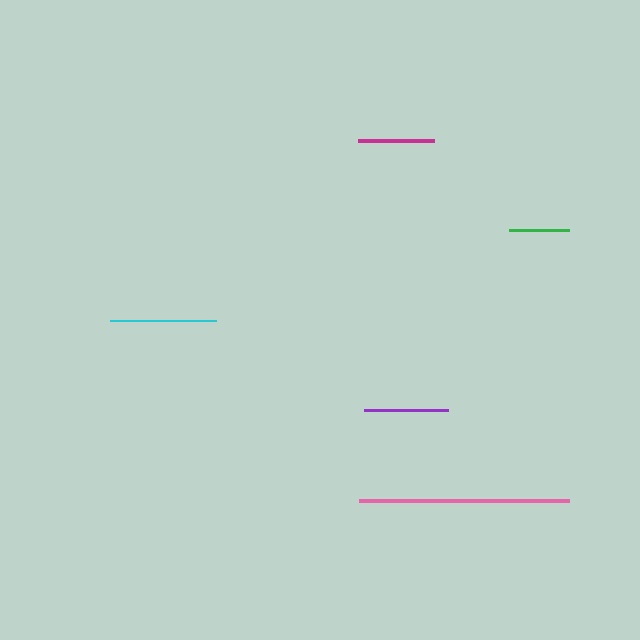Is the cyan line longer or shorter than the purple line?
The cyan line is longer than the purple line.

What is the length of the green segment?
The green segment is approximately 60 pixels long.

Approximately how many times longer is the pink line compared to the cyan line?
The pink line is approximately 2.0 times the length of the cyan line.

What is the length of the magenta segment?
The magenta segment is approximately 76 pixels long.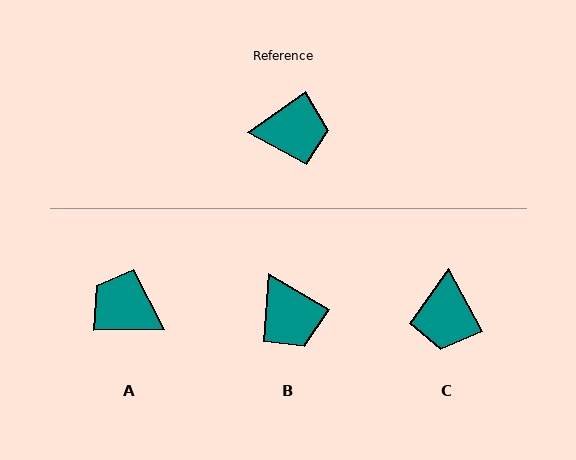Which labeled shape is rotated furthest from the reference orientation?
A, about 145 degrees away.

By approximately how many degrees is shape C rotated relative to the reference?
Approximately 97 degrees clockwise.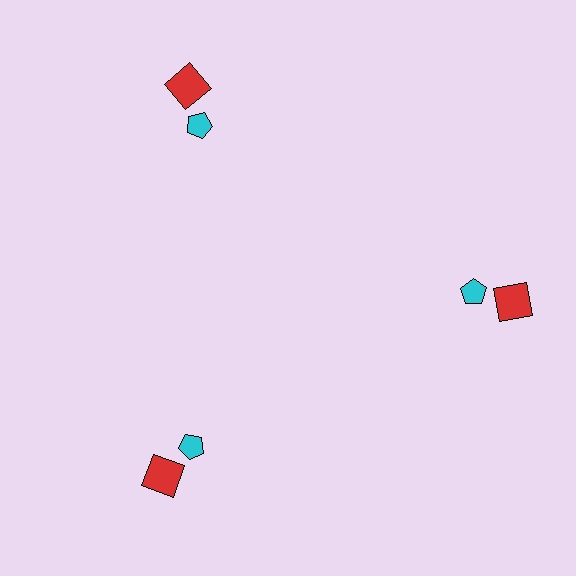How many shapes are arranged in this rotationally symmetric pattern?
There are 6 shapes, arranged in 3 groups of 2.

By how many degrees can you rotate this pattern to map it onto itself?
The pattern maps onto itself every 120 degrees of rotation.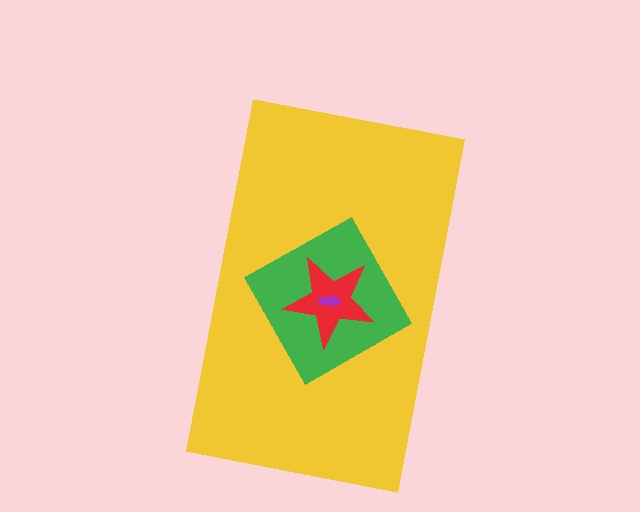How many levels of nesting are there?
4.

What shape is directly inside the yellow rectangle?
The green square.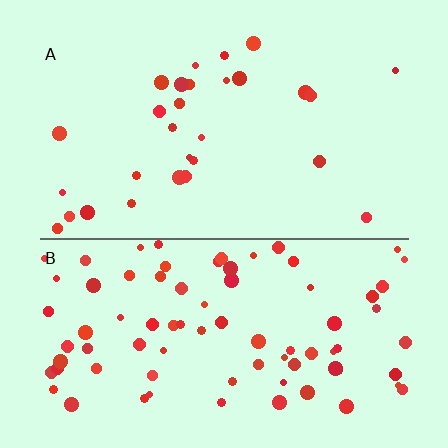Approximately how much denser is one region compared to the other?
Approximately 2.8× — region B over region A.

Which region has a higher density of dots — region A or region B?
B (the bottom).